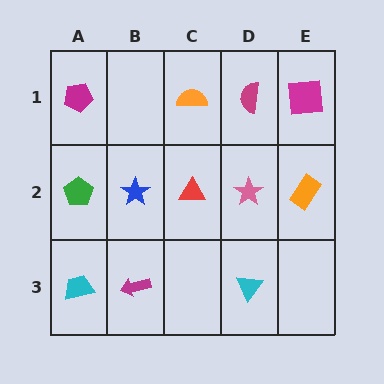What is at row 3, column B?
A magenta arrow.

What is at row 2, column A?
A green pentagon.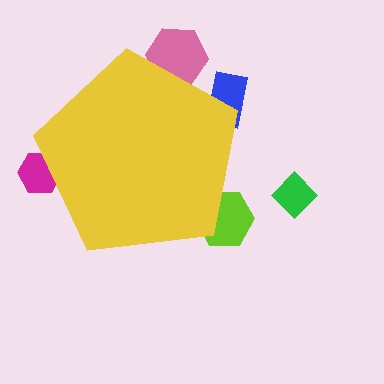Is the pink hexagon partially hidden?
Yes, the pink hexagon is partially hidden behind the yellow pentagon.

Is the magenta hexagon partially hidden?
Yes, the magenta hexagon is partially hidden behind the yellow pentagon.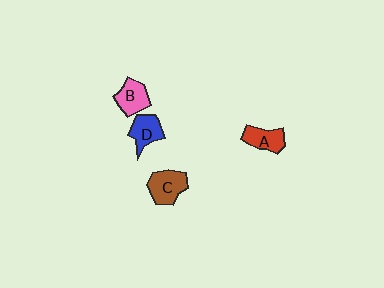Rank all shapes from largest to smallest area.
From largest to smallest: C (brown), B (pink), D (blue), A (red).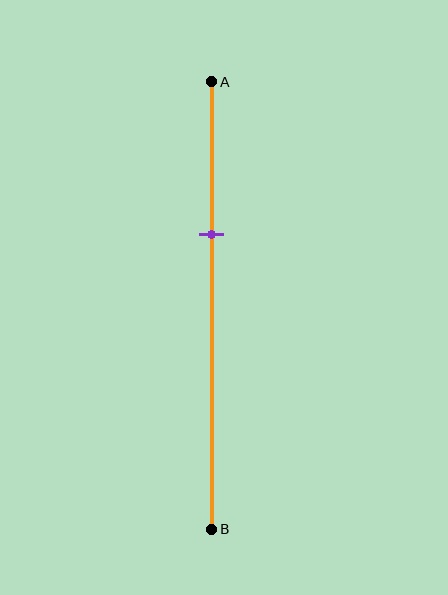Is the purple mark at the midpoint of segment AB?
No, the mark is at about 35% from A, not at the 50% midpoint.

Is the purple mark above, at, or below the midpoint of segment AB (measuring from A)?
The purple mark is above the midpoint of segment AB.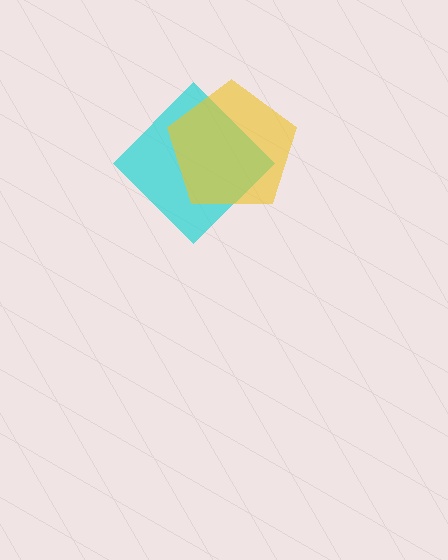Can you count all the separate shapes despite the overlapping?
Yes, there are 2 separate shapes.